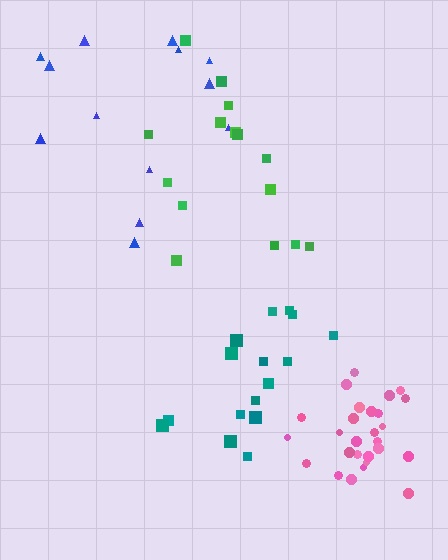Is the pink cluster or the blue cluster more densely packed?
Pink.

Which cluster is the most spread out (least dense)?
Green.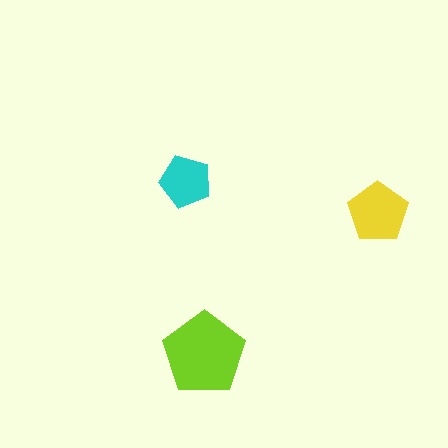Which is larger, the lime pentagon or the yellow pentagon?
The lime one.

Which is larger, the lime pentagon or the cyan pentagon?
The lime one.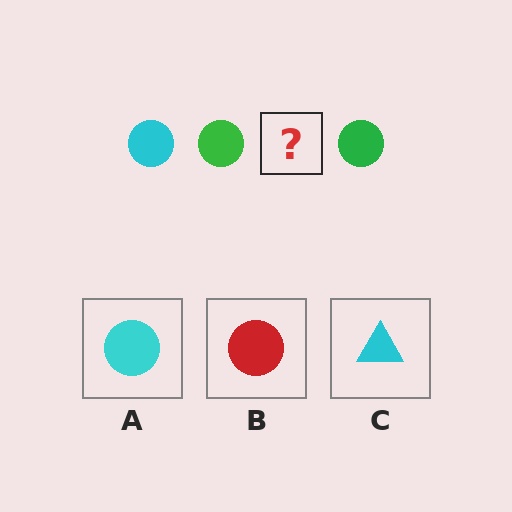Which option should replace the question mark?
Option A.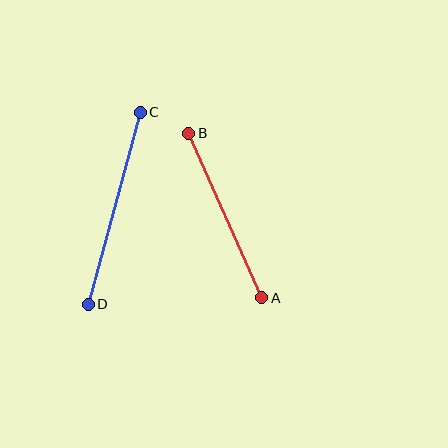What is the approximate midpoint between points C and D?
The midpoint is at approximately (114, 208) pixels.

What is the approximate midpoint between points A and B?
The midpoint is at approximately (225, 216) pixels.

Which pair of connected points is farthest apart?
Points C and D are farthest apart.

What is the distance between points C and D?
The distance is approximately 199 pixels.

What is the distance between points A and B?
The distance is approximately 180 pixels.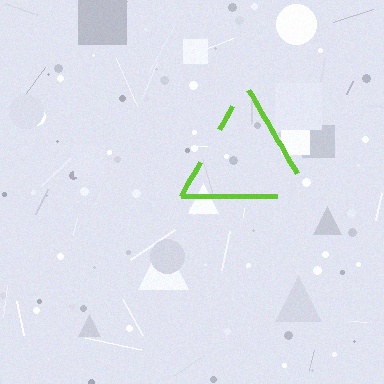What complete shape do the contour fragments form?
The contour fragments form a triangle.